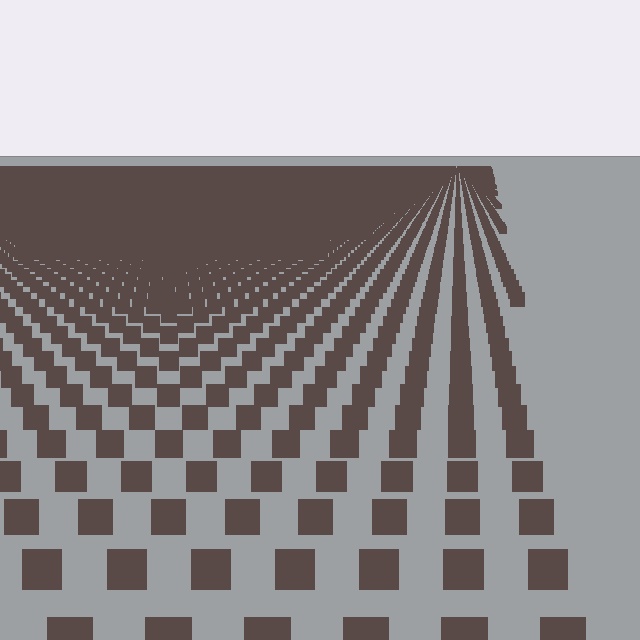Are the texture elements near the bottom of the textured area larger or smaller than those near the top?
Larger. Near the bottom, elements are closer to the viewer and appear at a bigger on-screen size.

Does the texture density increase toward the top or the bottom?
Density increases toward the top.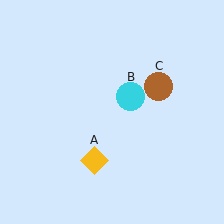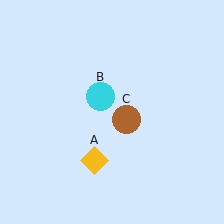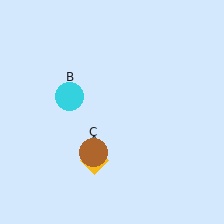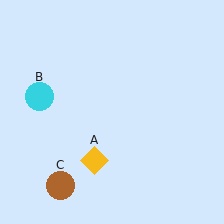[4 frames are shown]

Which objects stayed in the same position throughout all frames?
Yellow diamond (object A) remained stationary.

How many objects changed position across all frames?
2 objects changed position: cyan circle (object B), brown circle (object C).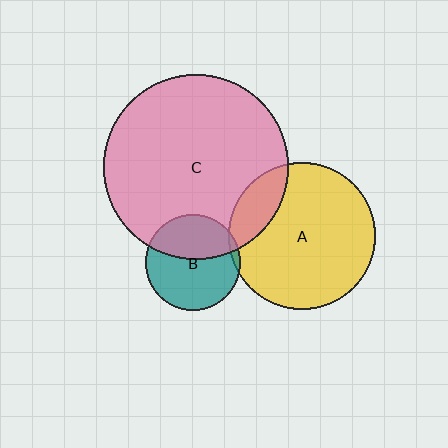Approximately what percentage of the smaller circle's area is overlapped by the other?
Approximately 15%.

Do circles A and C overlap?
Yes.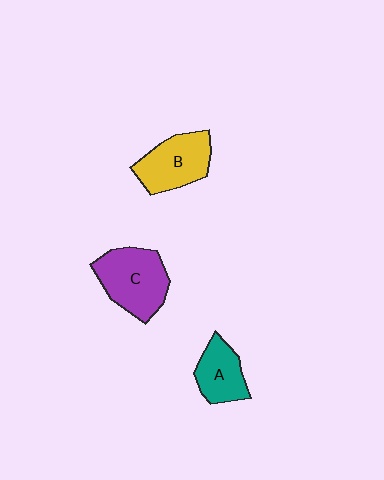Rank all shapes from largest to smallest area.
From largest to smallest: C (purple), B (yellow), A (teal).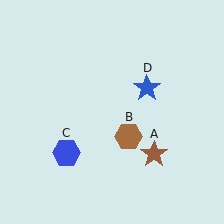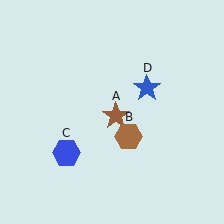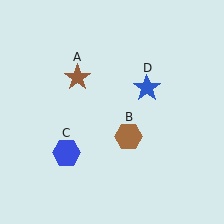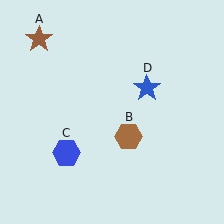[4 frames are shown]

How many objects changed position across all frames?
1 object changed position: brown star (object A).